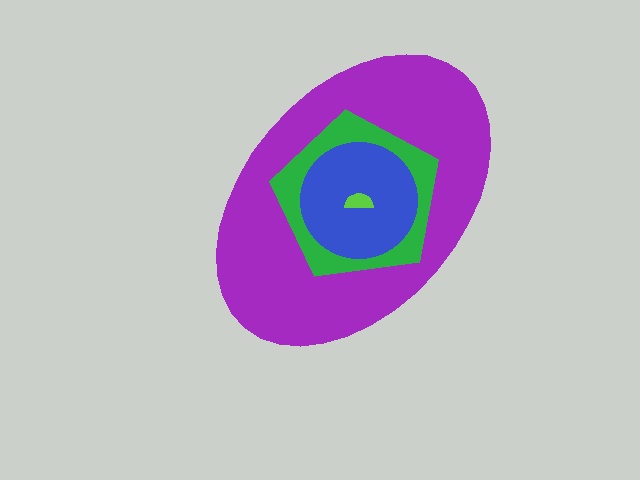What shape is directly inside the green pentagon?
The blue circle.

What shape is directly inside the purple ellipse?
The green pentagon.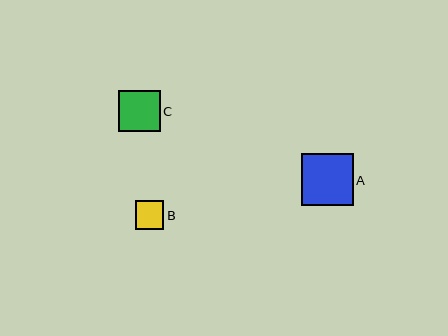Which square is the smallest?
Square B is the smallest with a size of approximately 28 pixels.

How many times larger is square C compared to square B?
Square C is approximately 1.5 times the size of square B.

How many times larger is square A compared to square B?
Square A is approximately 1.8 times the size of square B.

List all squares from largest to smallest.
From largest to smallest: A, C, B.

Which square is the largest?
Square A is the largest with a size of approximately 52 pixels.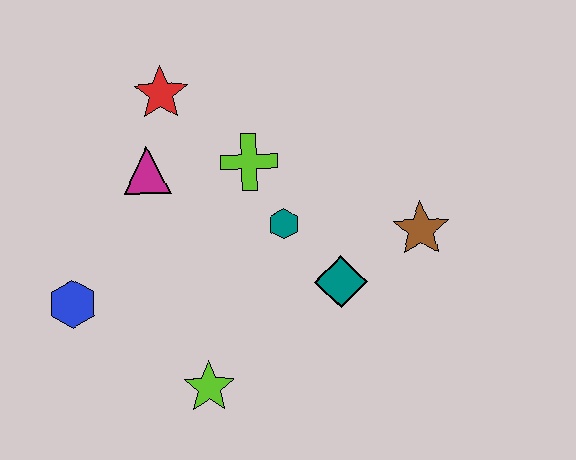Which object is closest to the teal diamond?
The teal hexagon is closest to the teal diamond.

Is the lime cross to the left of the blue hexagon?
No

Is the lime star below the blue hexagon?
Yes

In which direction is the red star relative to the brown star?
The red star is to the left of the brown star.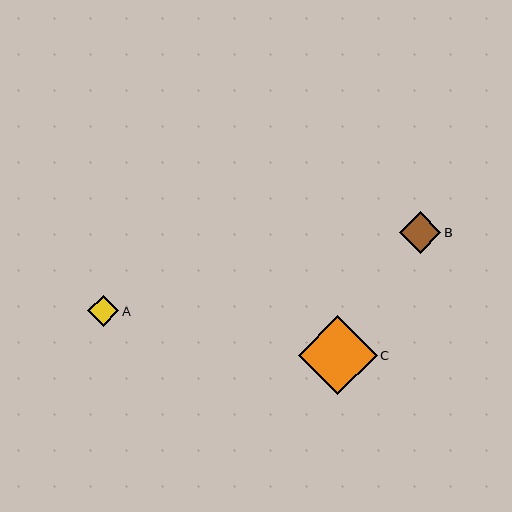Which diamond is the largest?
Diamond C is the largest with a size of approximately 79 pixels.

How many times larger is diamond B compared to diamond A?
Diamond B is approximately 1.3 times the size of diamond A.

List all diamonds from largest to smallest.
From largest to smallest: C, B, A.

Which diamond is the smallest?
Diamond A is the smallest with a size of approximately 31 pixels.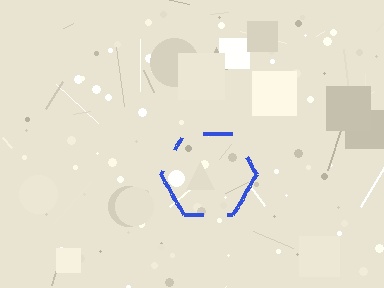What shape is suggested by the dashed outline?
The dashed outline suggests a hexagon.